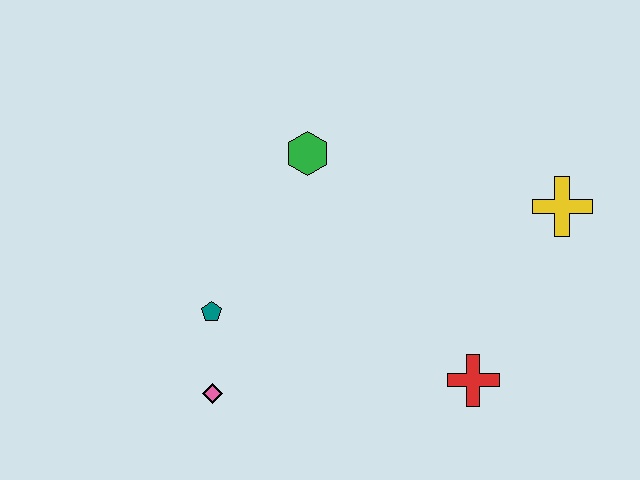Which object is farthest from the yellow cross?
The pink diamond is farthest from the yellow cross.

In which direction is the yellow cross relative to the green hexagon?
The yellow cross is to the right of the green hexagon.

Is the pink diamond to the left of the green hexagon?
Yes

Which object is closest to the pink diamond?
The teal pentagon is closest to the pink diamond.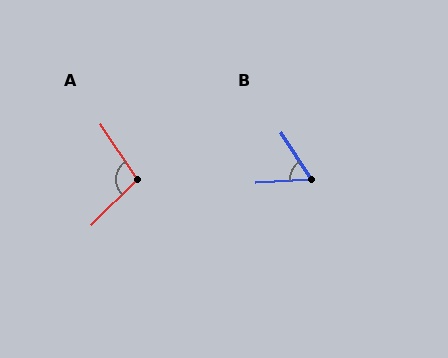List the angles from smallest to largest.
B (60°), A (101°).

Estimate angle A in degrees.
Approximately 101 degrees.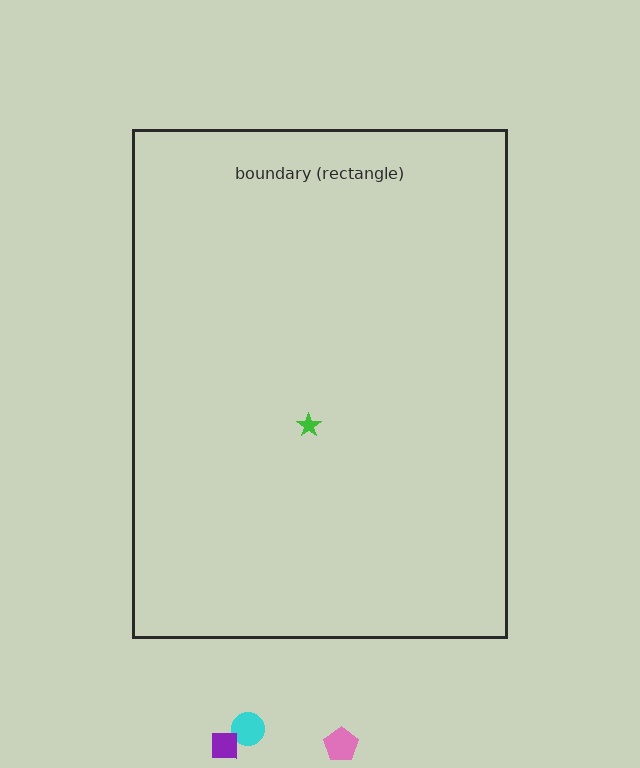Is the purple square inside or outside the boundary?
Outside.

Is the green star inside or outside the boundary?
Inside.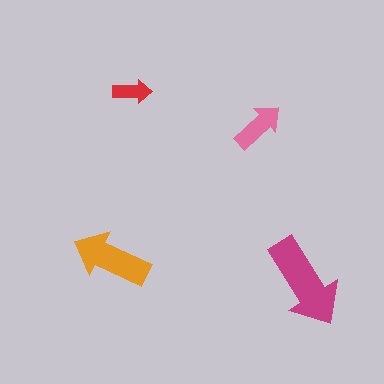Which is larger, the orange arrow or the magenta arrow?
The magenta one.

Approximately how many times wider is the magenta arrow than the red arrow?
About 2.5 times wider.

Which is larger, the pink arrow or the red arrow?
The pink one.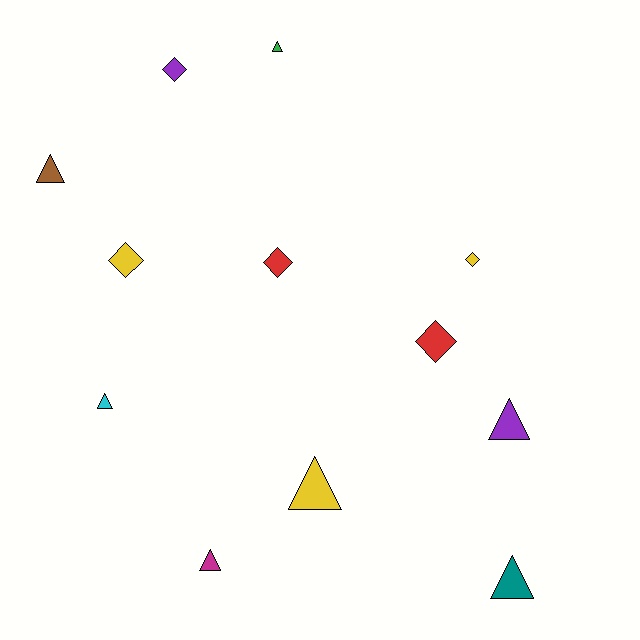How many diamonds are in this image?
There are 5 diamonds.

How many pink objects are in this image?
There are no pink objects.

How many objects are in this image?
There are 12 objects.